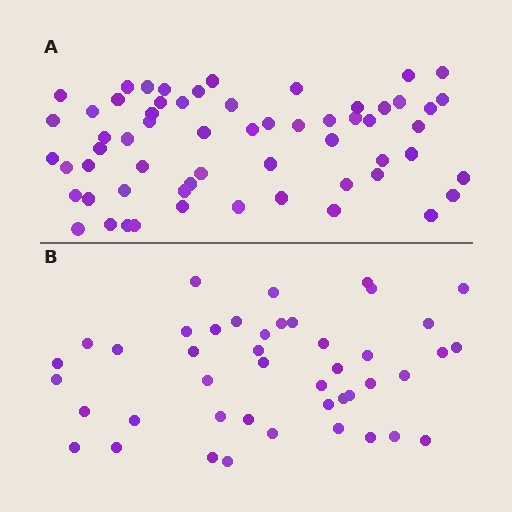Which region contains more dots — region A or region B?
Region A (the top region) has more dots.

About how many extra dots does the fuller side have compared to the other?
Region A has approximately 15 more dots than region B.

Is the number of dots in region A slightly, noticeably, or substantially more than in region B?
Region A has noticeably more, but not dramatically so. The ratio is roughly 1.4 to 1.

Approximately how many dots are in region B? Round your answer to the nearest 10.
About 40 dots. (The exact count is 44, which rounds to 40.)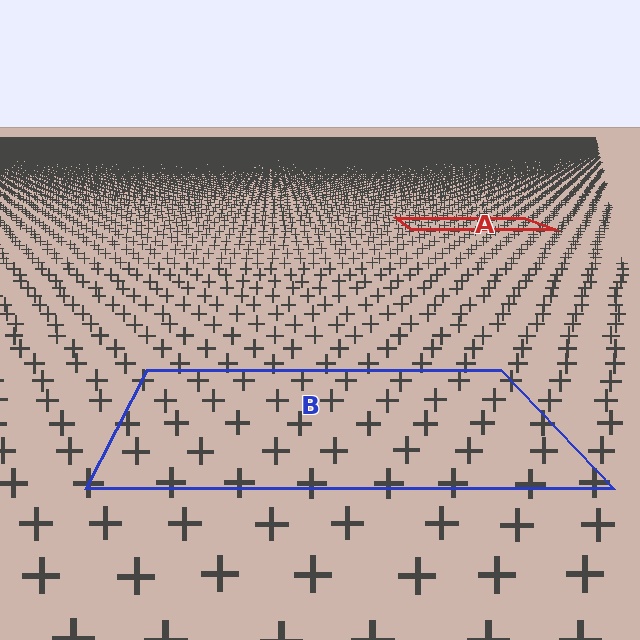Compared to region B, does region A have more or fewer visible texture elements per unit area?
Region A has more texture elements per unit area — they are packed more densely because it is farther away.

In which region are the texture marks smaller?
The texture marks are smaller in region A, because it is farther away.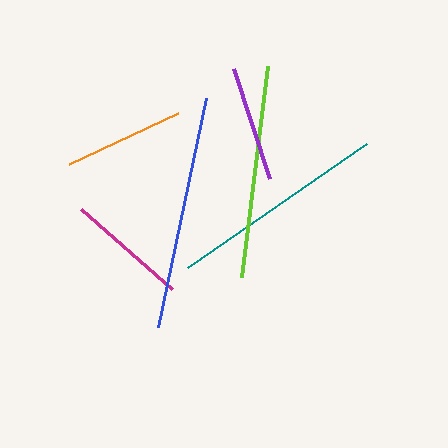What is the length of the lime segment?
The lime segment is approximately 213 pixels long.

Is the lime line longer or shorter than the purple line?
The lime line is longer than the purple line.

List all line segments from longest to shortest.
From longest to shortest: blue, teal, lime, magenta, orange, purple.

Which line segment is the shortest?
The purple line is the shortest at approximately 115 pixels.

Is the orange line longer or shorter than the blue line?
The blue line is longer than the orange line.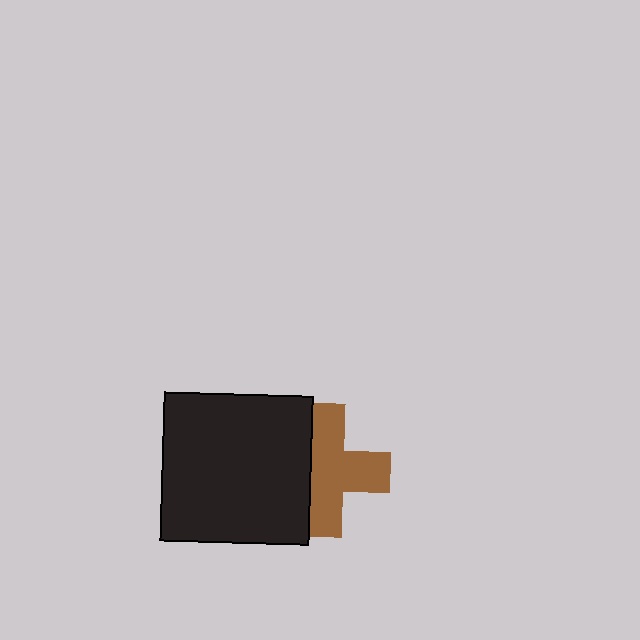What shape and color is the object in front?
The object in front is a black square.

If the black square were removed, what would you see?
You would see the complete brown cross.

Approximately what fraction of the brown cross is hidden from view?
Roughly 33% of the brown cross is hidden behind the black square.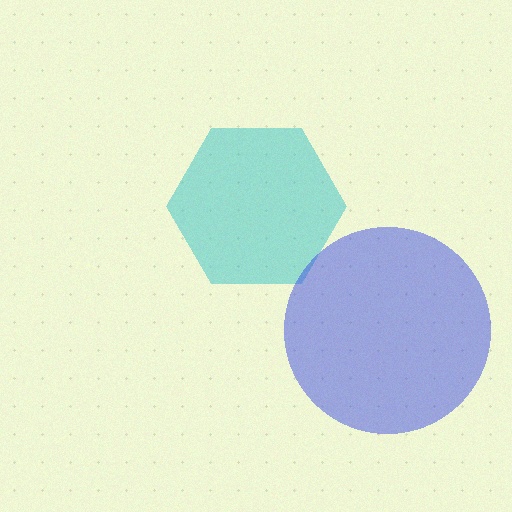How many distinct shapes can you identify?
There are 2 distinct shapes: a cyan hexagon, a blue circle.